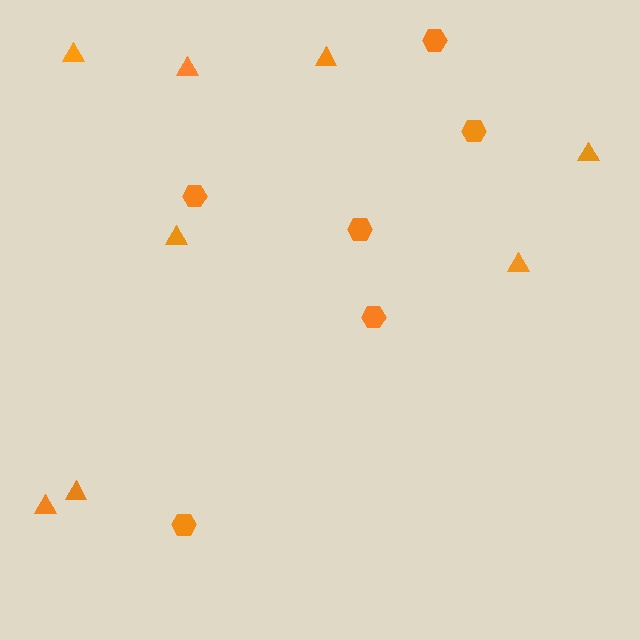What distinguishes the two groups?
There are 2 groups: one group of hexagons (6) and one group of triangles (8).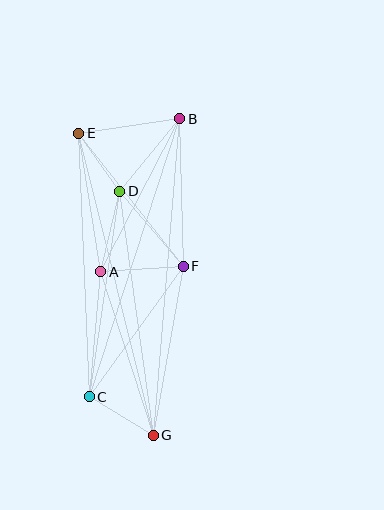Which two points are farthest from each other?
Points B and G are farthest from each other.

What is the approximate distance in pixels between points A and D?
The distance between A and D is approximately 82 pixels.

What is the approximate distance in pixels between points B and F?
The distance between B and F is approximately 148 pixels.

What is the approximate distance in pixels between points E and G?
The distance between E and G is approximately 311 pixels.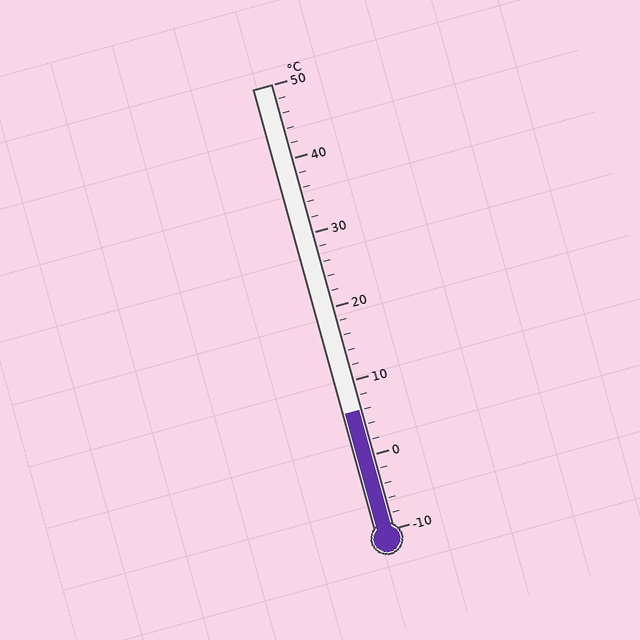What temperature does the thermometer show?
The thermometer shows approximately 6°C.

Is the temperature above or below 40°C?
The temperature is below 40°C.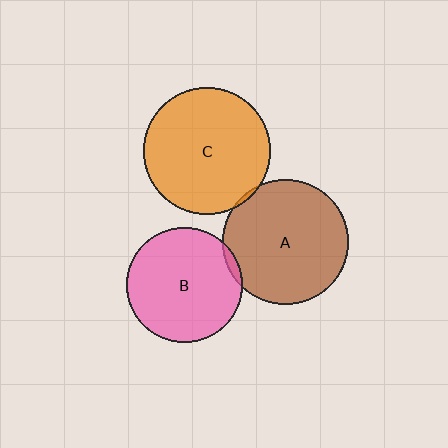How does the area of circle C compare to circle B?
Approximately 1.2 times.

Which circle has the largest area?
Circle C (orange).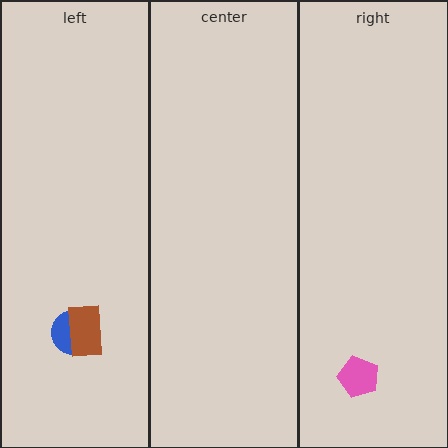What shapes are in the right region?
The pink pentagon.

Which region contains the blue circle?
The left region.